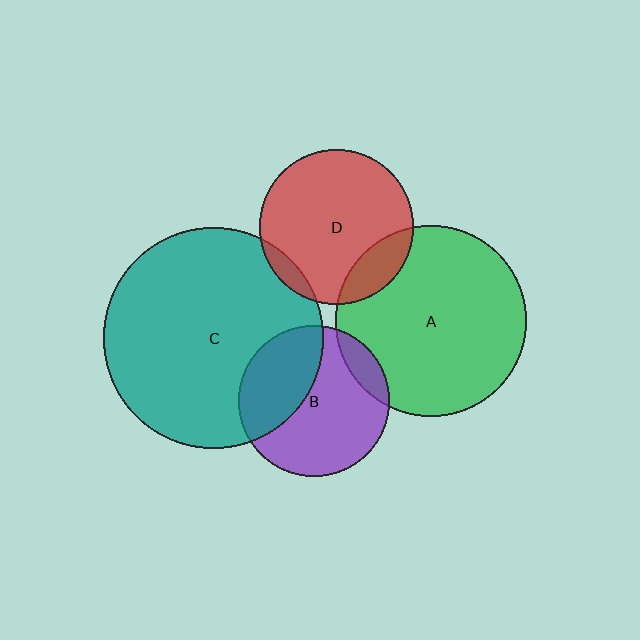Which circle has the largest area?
Circle C (teal).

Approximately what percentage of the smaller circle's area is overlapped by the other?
Approximately 5%.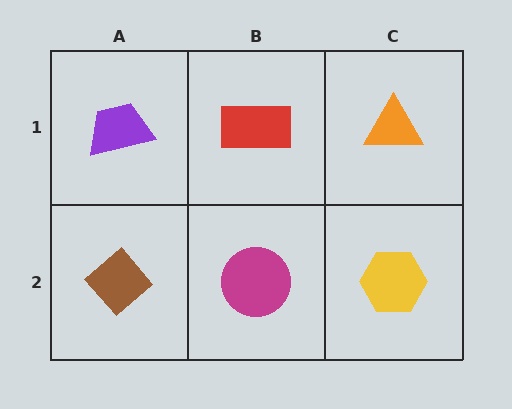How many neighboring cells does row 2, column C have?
2.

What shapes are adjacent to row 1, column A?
A brown diamond (row 2, column A), a red rectangle (row 1, column B).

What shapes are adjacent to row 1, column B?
A magenta circle (row 2, column B), a purple trapezoid (row 1, column A), an orange triangle (row 1, column C).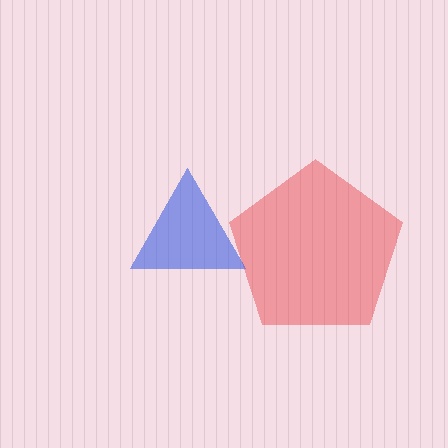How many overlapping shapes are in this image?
There are 2 overlapping shapes in the image.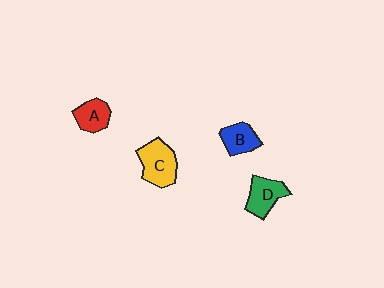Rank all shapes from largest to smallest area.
From largest to smallest: C (yellow), D (green), B (blue), A (red).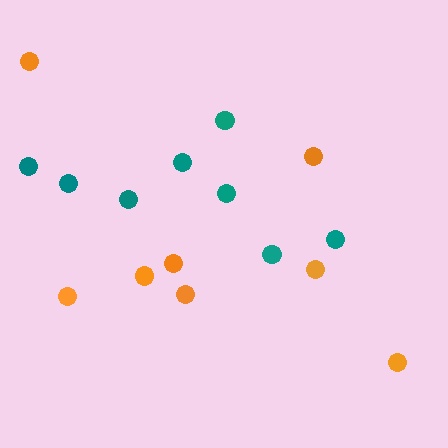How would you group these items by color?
There are 2 groups: one group of teal circles (8) and one group of orange circles (8).